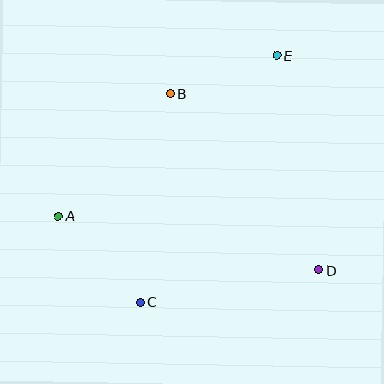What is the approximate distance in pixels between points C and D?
The distance between C and D is approximately 181 pixels.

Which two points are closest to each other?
Points B and E are closest to each other.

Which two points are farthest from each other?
Points C and E are farthest from each other.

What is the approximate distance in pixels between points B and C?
The distance between B and C is approximately 211 pixels.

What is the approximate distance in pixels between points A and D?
The distance between A and D is approximately 265 pixels.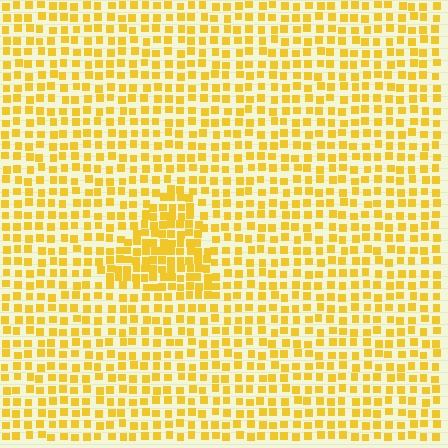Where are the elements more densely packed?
The elements are more densely packed inside the triangle boundary.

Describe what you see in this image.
The image contains small yellow elements arranged at two different densities. A triangle-shaped region is visible where the elements are more densely packed than the surrounding area.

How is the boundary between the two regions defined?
The boundary is defined by a change in element density (approximately 1.7x ratio). All elements are the same color, size, and shape.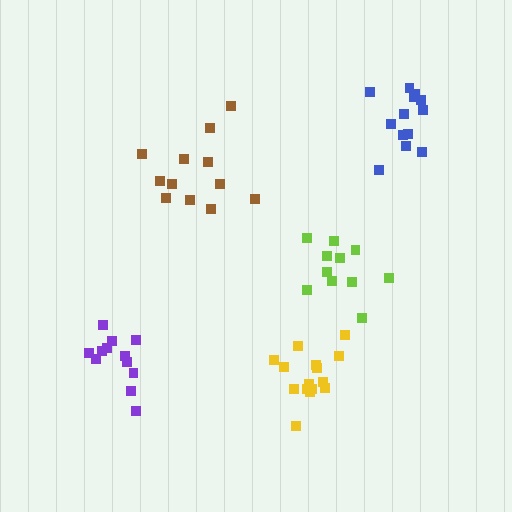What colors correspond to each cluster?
The clusters are colored: yellow, brown, blue, lime, purple.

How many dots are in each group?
Group 1: 15 dots, Group 2: 12 dots, Group 3: 13 dots, Group 4: 11 dots, Group 5: 12 dots (63 total).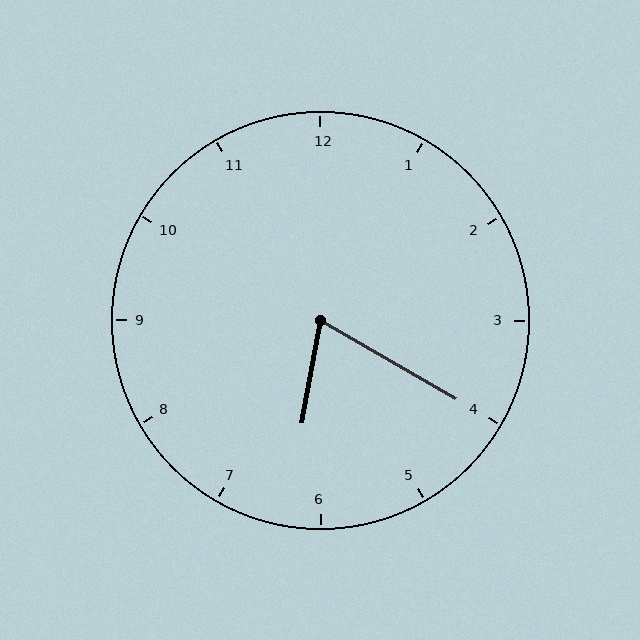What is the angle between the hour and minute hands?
Approximately 70 degrees.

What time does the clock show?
6:20.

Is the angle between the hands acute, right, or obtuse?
It is acute.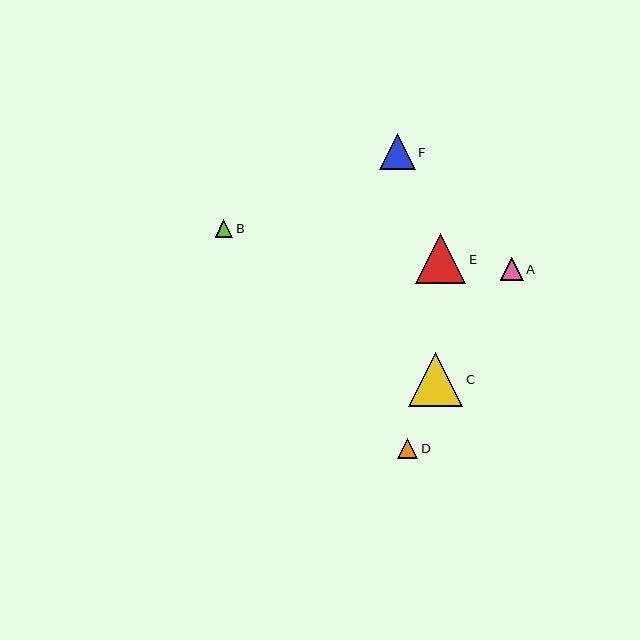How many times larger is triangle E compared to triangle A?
Triangle E is approximately 2.2 times the size of triangle A.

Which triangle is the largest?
Triangle C is the largest with a size of approximately 54 pixels.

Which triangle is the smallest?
Triangle B is the smallest with a size of approximately 18 pixels.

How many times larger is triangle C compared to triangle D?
Triangle C is approximately 2.7 times the size of triangle D.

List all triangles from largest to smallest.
From largest to smallest: C, E, F, A, D, B.